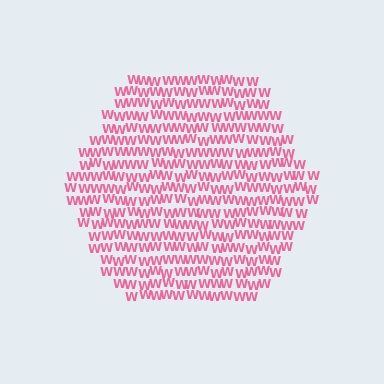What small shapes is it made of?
It is made of small letter W's.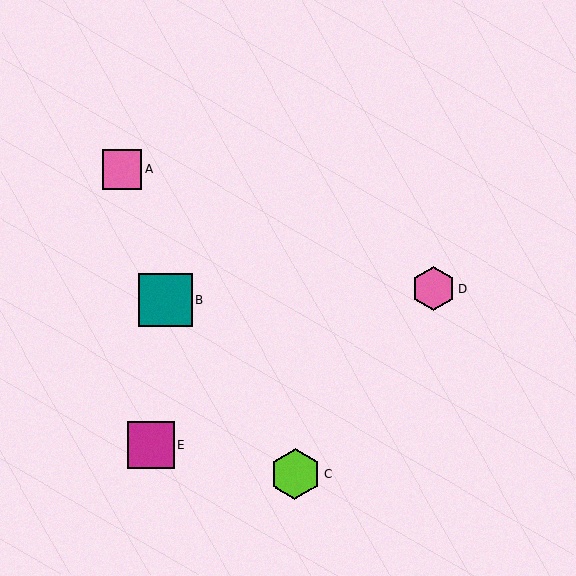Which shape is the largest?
The teal square (labeled B) is the largest.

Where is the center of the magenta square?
The center of the magenta square is at (151, 445).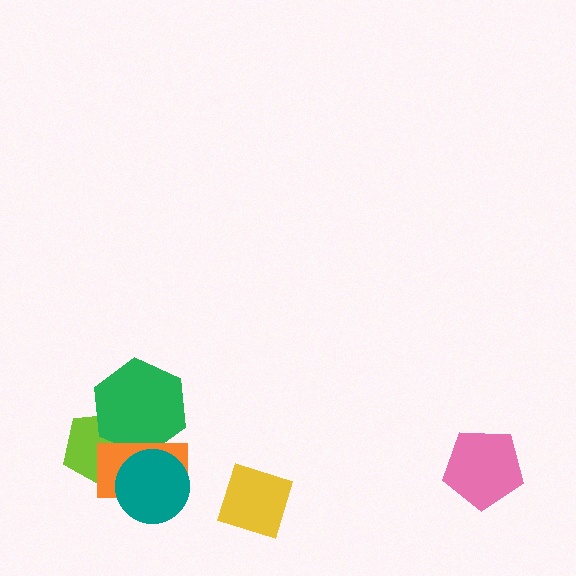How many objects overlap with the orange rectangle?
3 objects overlap with the orange rectangle.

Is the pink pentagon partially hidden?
No, no other shape covers it.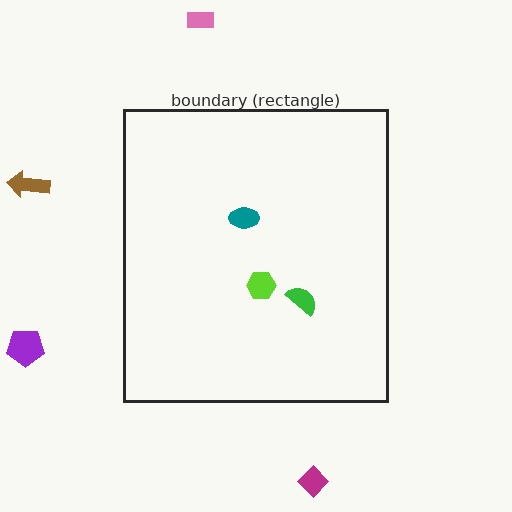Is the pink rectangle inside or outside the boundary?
Outside.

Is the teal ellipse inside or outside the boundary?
Inside.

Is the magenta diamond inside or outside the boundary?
Outside.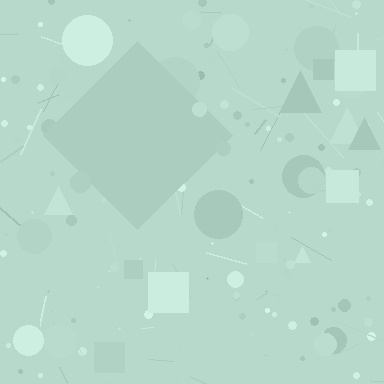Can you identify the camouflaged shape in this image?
The camouflaged shape is a diamond.